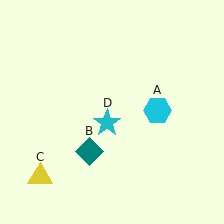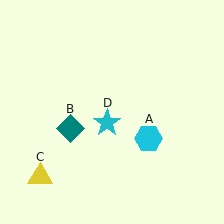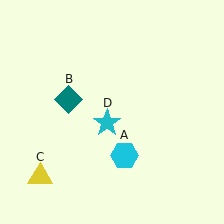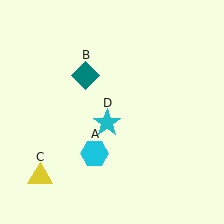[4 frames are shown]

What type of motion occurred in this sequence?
The cyan hexagon (object A), teal diamond (object B) rotated clockwise around the center of the scene.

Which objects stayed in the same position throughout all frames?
Yellow triangle (object C) and cyan star (object D) remained stationary.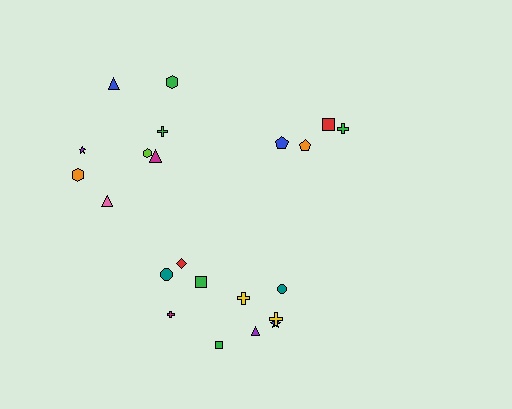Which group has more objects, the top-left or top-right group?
The top-left group.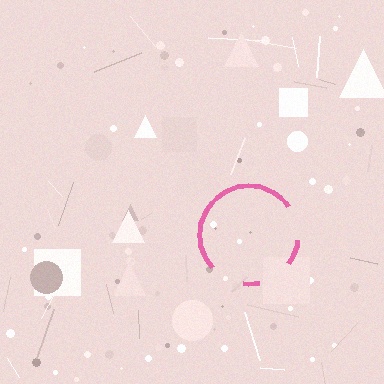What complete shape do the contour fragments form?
The contour fragments form a circle.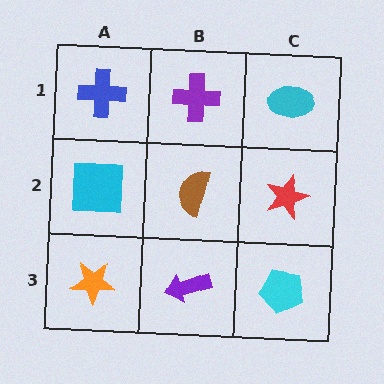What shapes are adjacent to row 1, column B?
A brown semicircle (row 2, column B), a blue cross (row 1, column A), a cyan ellipse (row 1, column C).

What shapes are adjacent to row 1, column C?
A red star (row 2, column C), a purple cross (row 1, column B).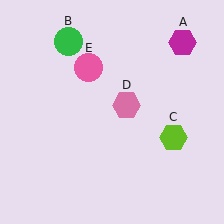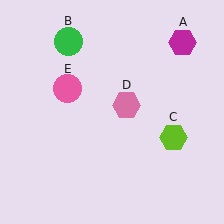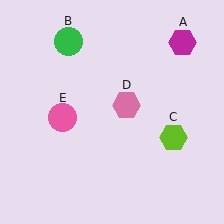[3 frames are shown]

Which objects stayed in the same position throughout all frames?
Magenta hexagon (object A) and green circle (object B) and lime hexagon (object C) and pink hexagon (object D) remained stationary.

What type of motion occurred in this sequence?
The pink circle (object E) rotated counterclockwise around the center of the scene.